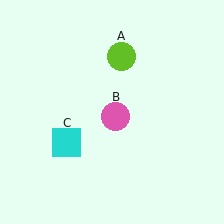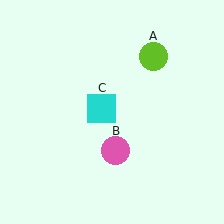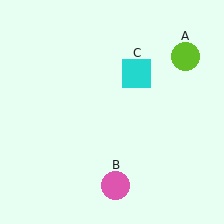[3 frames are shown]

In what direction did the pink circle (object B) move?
The pink circle (object B) moved down.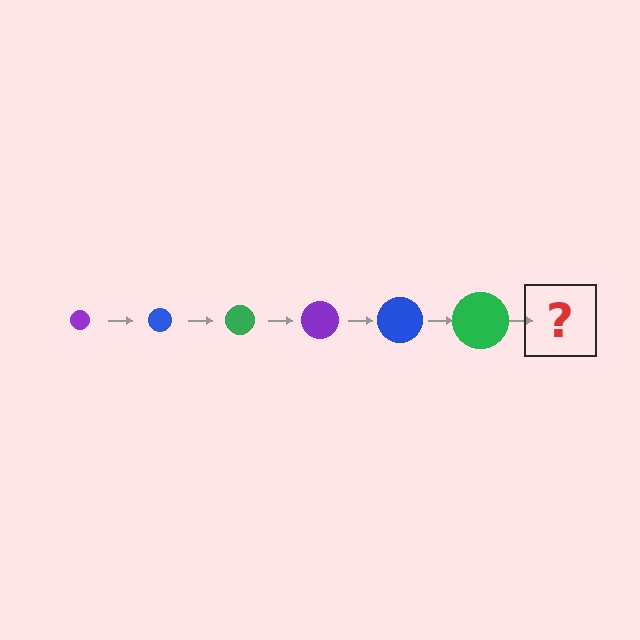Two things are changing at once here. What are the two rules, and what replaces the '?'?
The two rules are that the circle grows larger each step and the color cycles through purple, blue, and green. The '?' should be a purple circle, larger than the previous one.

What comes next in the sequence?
The next element should be a purple circle, larger than the previous one.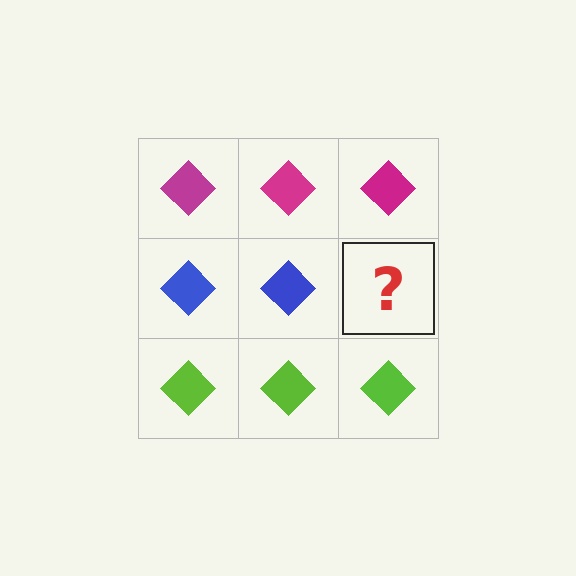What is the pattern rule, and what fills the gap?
The rule is that each row has a consistent color. The gap should be filled with a blue diamond.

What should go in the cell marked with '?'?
The missing cell should contain a blue diamond.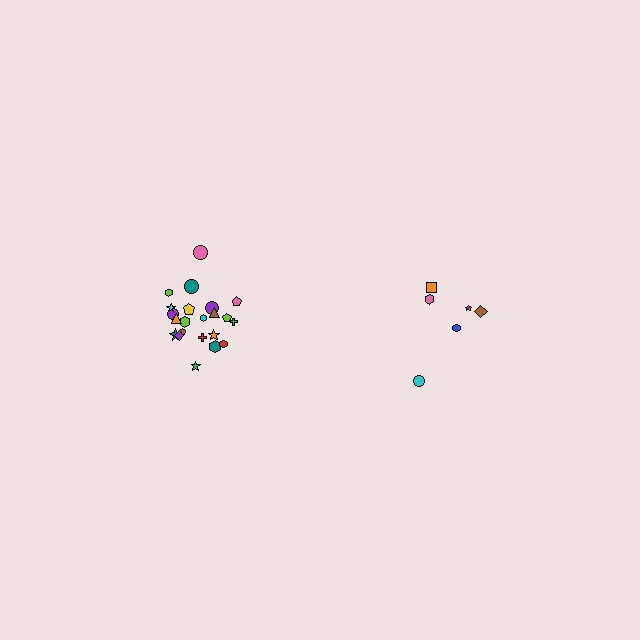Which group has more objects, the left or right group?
The left group.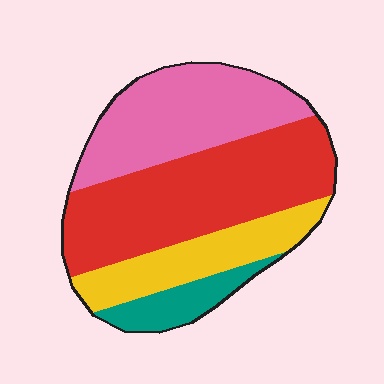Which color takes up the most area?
Red, at roughly 40%.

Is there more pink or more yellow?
Pink.